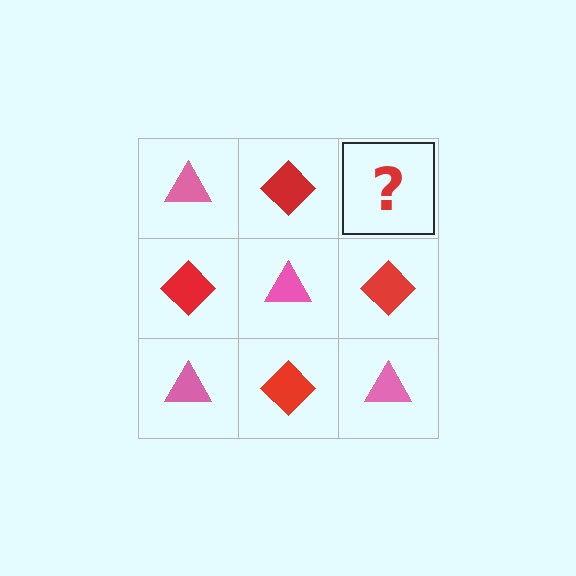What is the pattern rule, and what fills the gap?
The rule is that it alternates pink triangle and red diamond in a checkerboard pattern. The gap should be filled with a pink triangle.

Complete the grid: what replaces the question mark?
The question mark should be replaced with a pink triangle.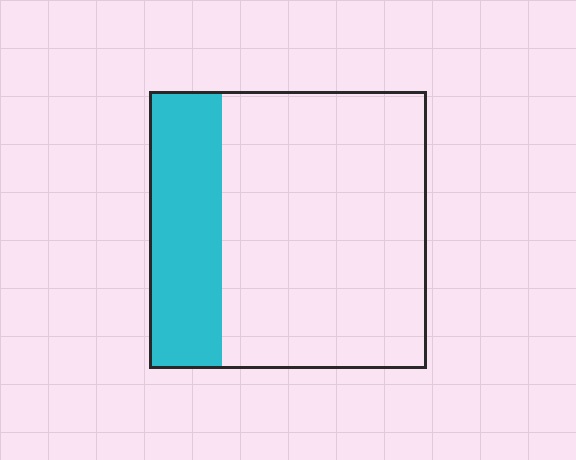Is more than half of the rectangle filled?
No.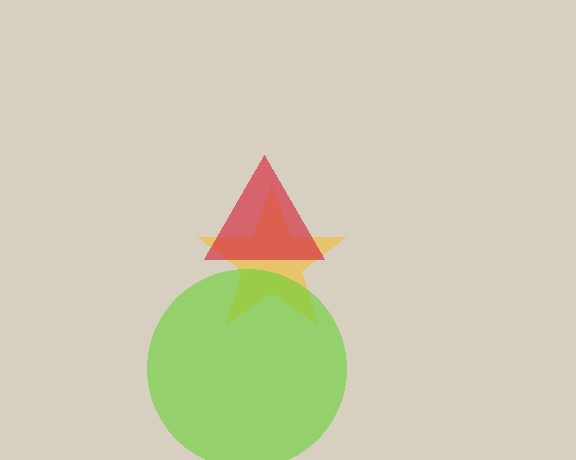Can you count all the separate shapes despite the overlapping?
Yes, there are 3 separate shapes.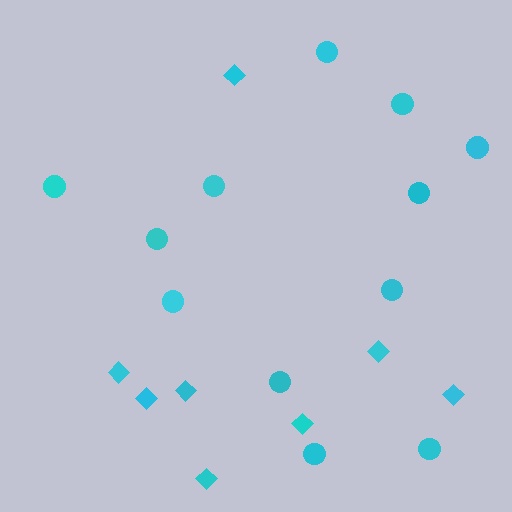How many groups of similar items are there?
There are 2 groups: one group of diamonds (8) and one group of circles (12).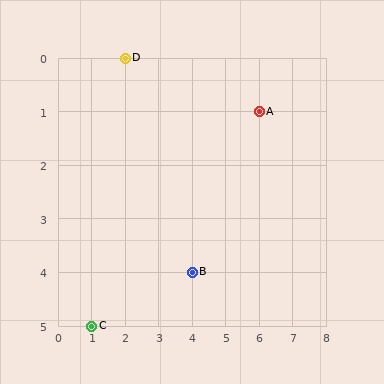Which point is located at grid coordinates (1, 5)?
Point C is at (1, 5).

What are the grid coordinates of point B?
Point B is at grid coordinates (4, 4).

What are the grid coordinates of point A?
Point A is at grid coordinates (6, 1).